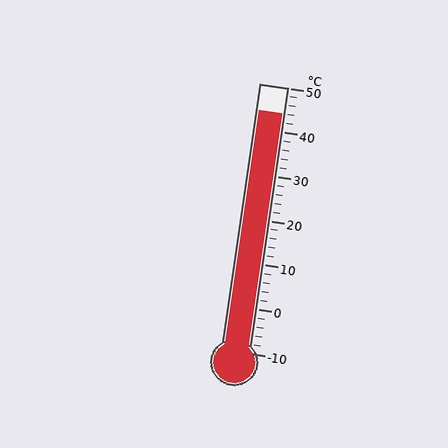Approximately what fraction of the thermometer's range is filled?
The thermometer is filled to approximately 90% of its range.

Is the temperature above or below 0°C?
The temperature is above 0°C.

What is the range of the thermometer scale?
The thermometer scale ranges from -10°C to 50°C.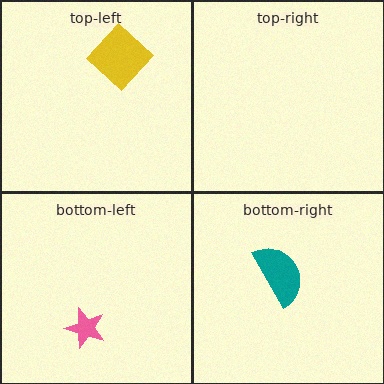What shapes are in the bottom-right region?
The teal semicircle.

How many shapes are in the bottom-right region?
1.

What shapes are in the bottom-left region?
The pink star.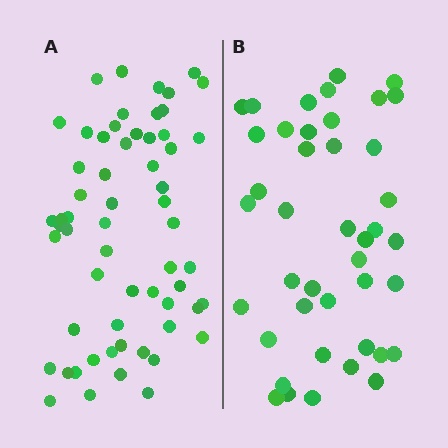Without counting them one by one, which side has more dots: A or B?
Region A (the left region) has more dots.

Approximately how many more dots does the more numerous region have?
Region A has approximately 20 more dots than region B.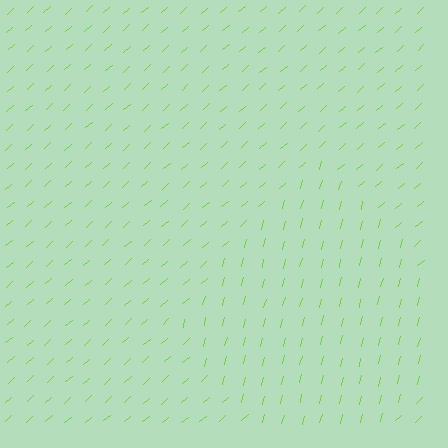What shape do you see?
I see a diamond.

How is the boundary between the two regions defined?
The boundary is defined purely by a change in line orientation (approximately 34 degrees difference). All lines are the same color and thickness.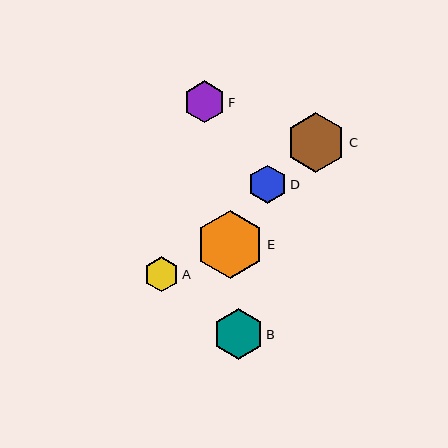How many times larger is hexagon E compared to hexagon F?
Hexagon E is approximately 1.6 times the size of hexagon F.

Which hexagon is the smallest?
Hexagon A is the smallest with a size of approximately 35 pixels.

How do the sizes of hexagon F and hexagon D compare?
Hexagon F and hexagon D are approximately the same size.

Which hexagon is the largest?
Hexagon E is the largest with a size of approximately 68 pixels.